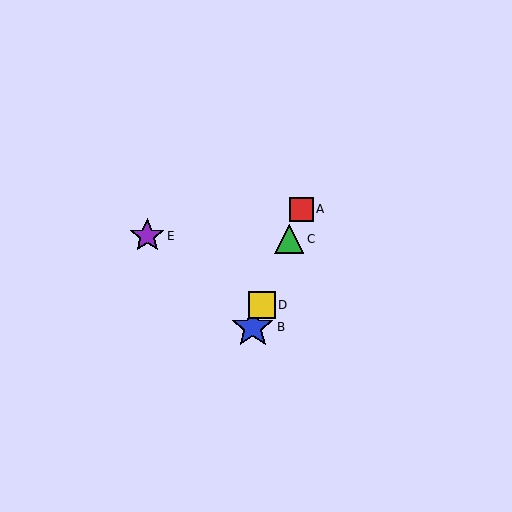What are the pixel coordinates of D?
Object D is at (262, 305).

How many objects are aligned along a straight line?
4 objects (A, B, C, D) are aligned along a straight line.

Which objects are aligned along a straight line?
Objects A, B, C, D are aligned along a straight line.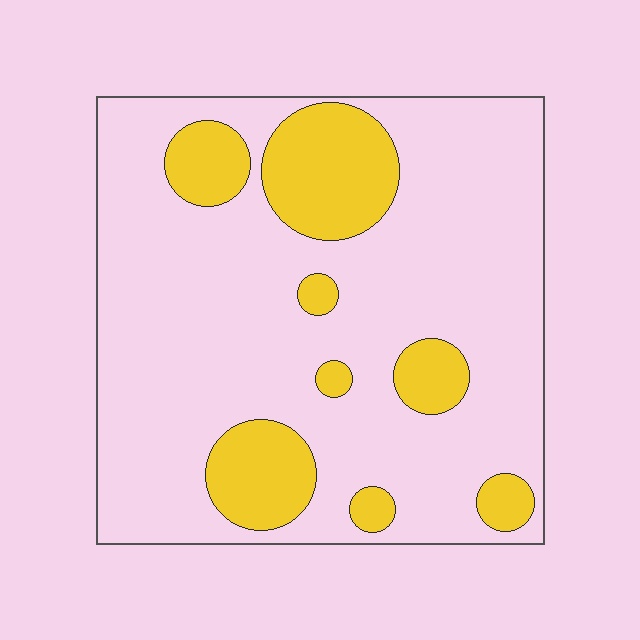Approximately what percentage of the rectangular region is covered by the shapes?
Approximately 20%.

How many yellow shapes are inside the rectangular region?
8.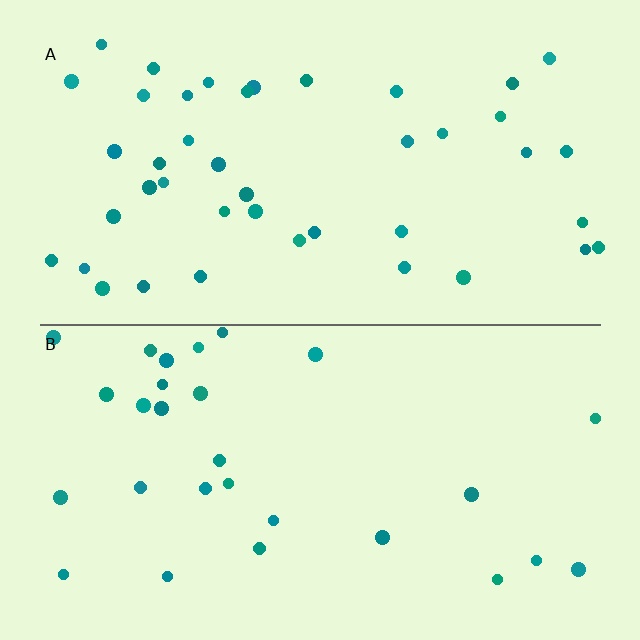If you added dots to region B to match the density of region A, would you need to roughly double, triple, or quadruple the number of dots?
Approximately double.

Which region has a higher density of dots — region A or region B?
A (the top).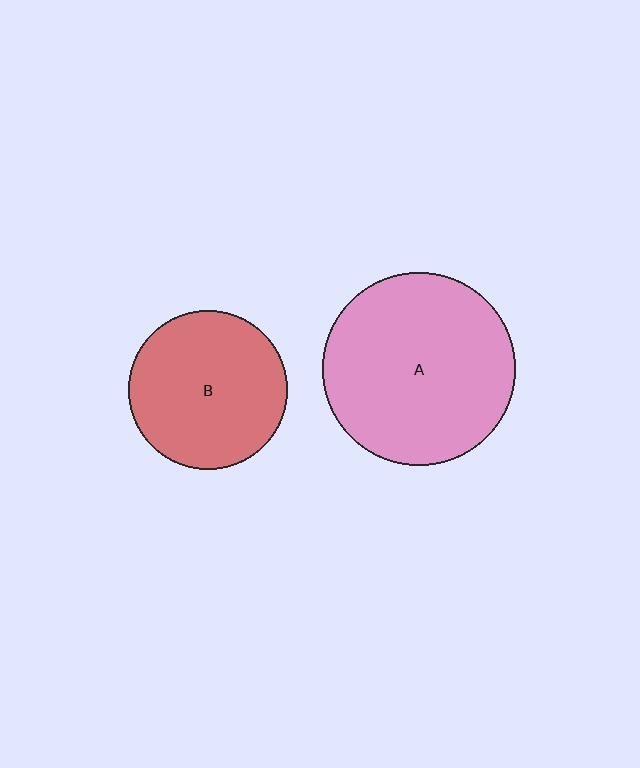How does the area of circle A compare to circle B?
Approximately 1.5 times.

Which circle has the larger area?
Circle A (pink).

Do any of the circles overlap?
No, none of the circles overlap.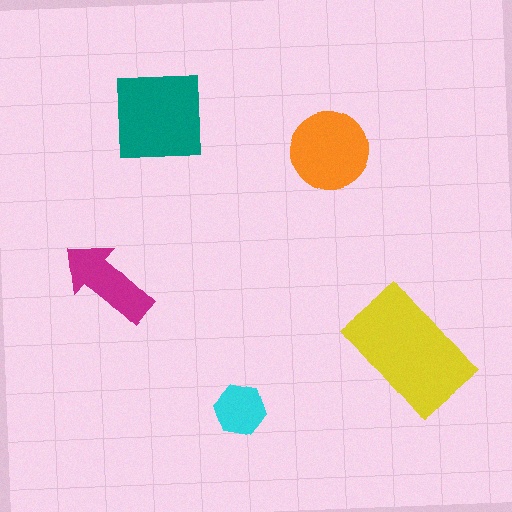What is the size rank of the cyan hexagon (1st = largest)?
5th.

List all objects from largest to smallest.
The yellow rectangle, the teal square, the orange circle, the magenta arrow, the cyan hexagon.